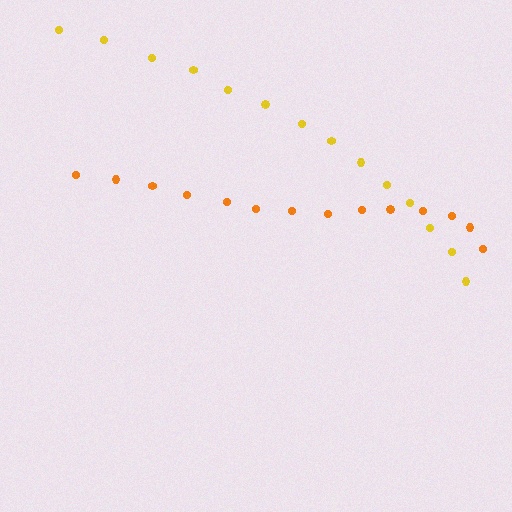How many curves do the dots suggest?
There are 2 distinct paths.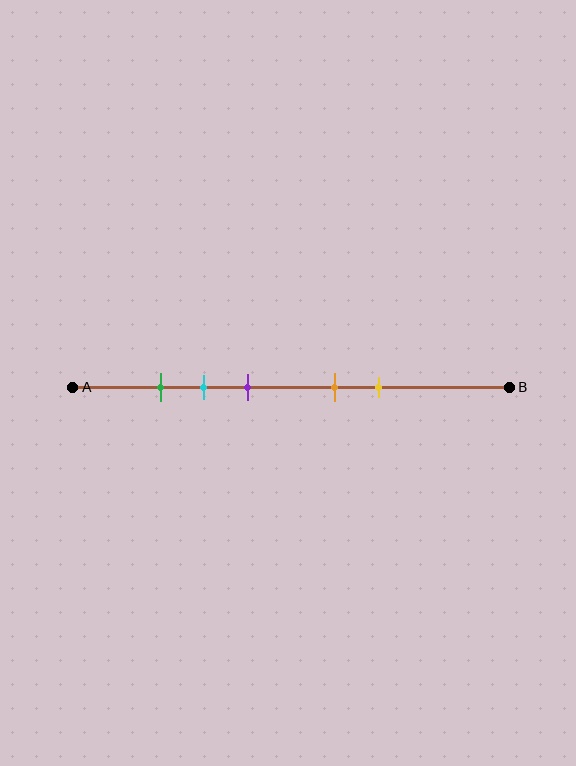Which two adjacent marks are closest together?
The green and cyan marks are the closest adjacent pair.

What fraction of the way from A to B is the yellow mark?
The yellow mark is approximately 70% (0.7) of the way from A to B.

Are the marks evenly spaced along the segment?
No, the marks are not evenly spaced.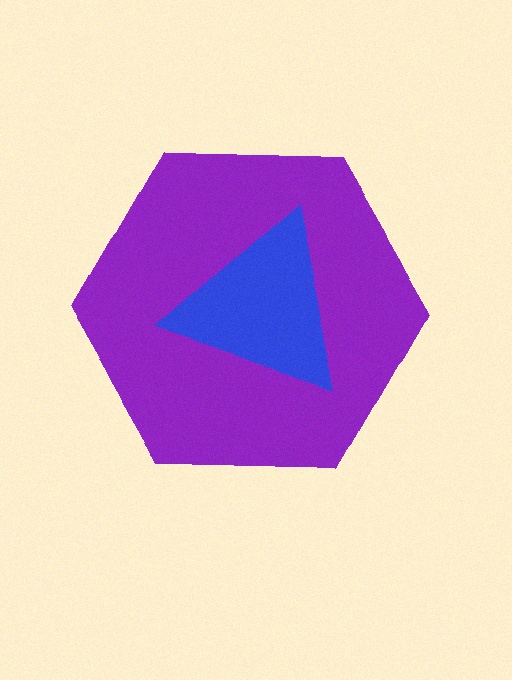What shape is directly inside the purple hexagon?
The blue triangle.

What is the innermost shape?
The blue triangle.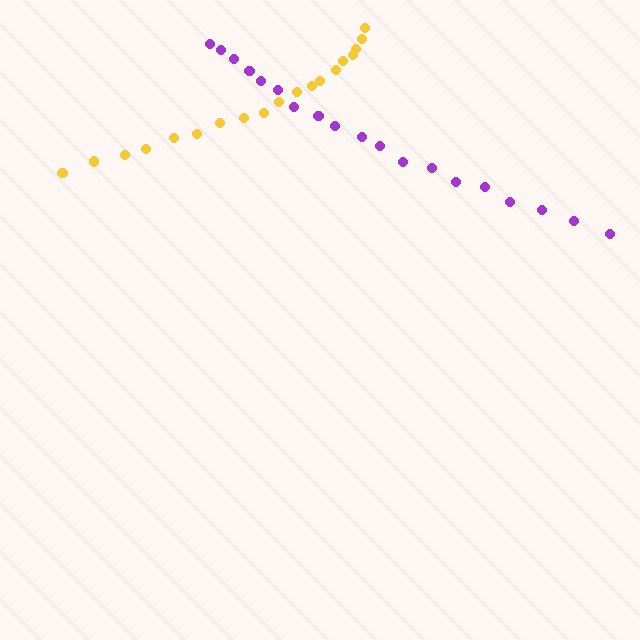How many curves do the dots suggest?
There are 2 distinct paths.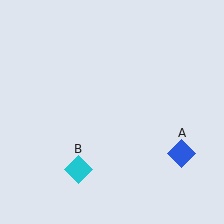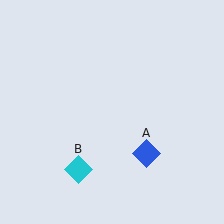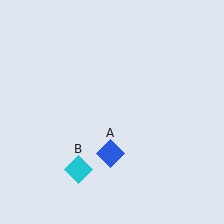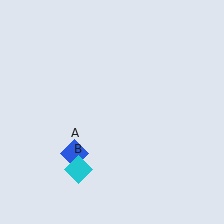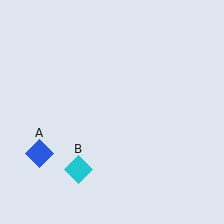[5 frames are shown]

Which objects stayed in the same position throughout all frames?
Cyan diamond (object B) remained stationary.